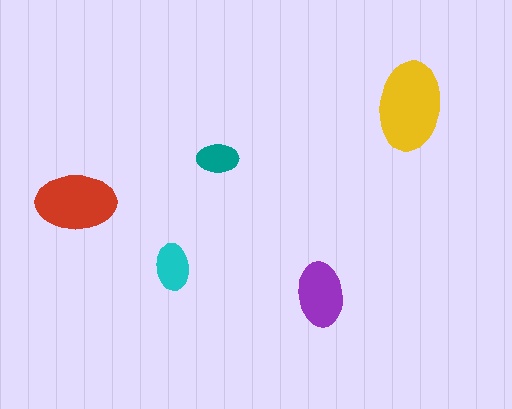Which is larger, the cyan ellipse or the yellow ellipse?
The yellow one.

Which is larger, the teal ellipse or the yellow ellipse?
The yellow one.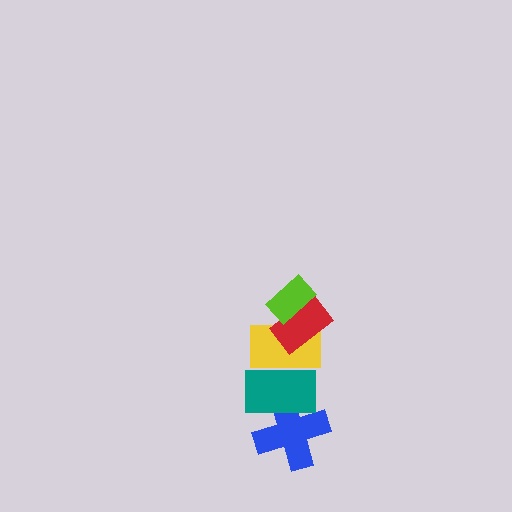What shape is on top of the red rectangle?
The lime rectangle is on top of the red rectangle.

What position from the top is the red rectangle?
The red rectangle is 2nd from the top.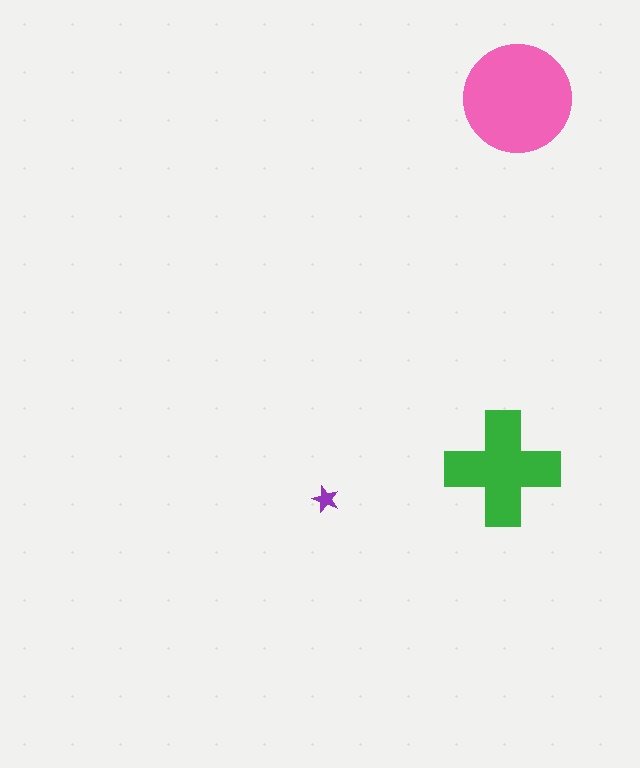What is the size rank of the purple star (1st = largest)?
3rd.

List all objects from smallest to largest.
The purple star, the green cross, the pink circle.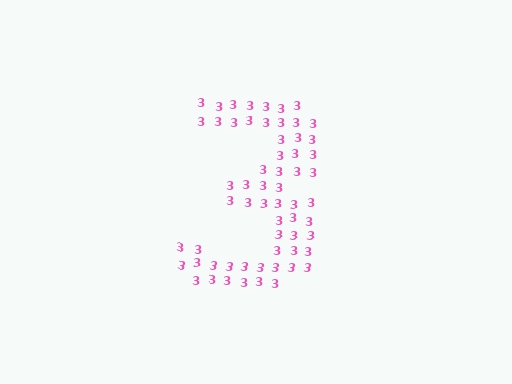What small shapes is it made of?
It is made of small digit 3's.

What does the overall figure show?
The overall figure shows the digit 3.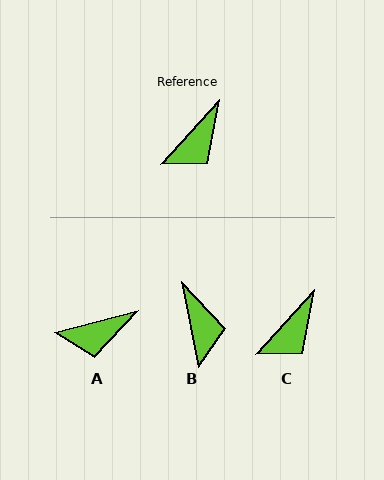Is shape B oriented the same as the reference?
No, it is off by about 54 degrees.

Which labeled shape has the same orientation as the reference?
C.